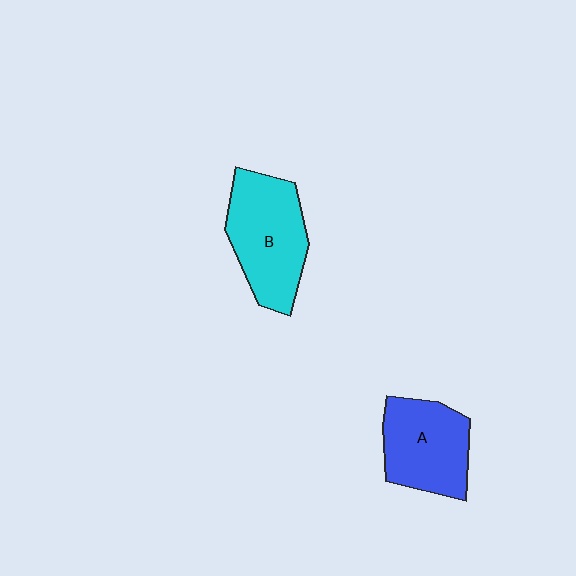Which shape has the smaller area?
Shape A (blue).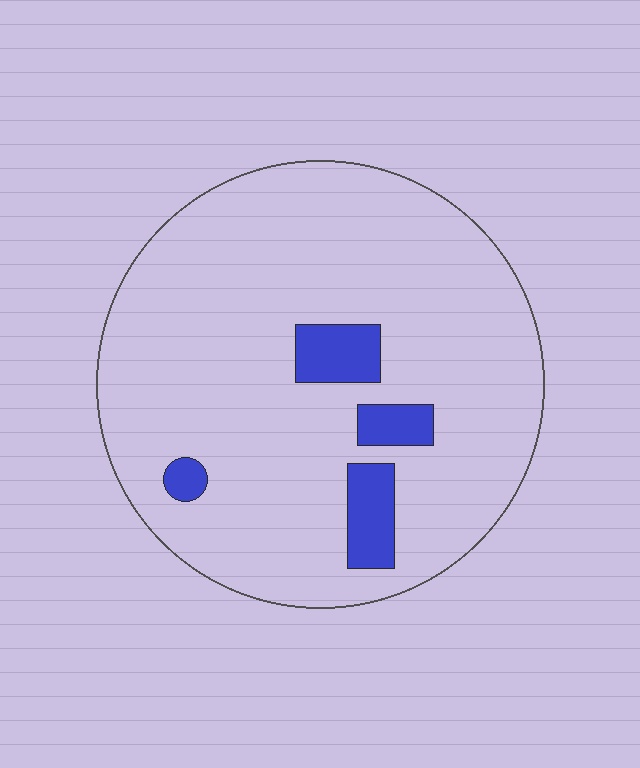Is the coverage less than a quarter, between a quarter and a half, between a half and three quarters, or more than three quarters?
Less than a quarter.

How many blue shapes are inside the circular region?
4.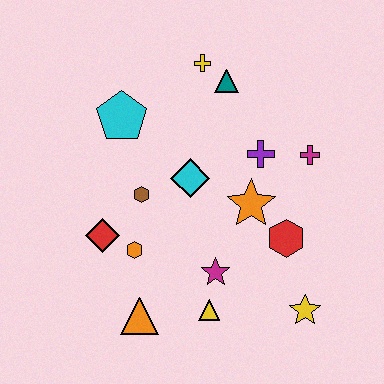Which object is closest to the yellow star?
The red hexagon is closest to the yellow star.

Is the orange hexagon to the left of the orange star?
Yes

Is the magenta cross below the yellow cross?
Yes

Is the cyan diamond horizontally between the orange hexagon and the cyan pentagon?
No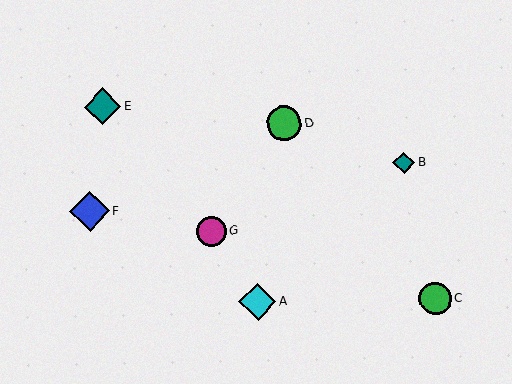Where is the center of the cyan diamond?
The center of the cyan diamond is at (258, 302).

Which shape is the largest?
The blue diamond (labeled F) is the largest.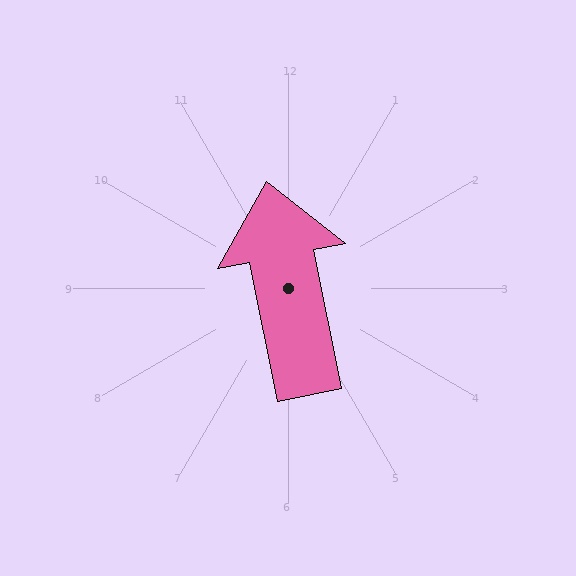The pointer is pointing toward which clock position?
Roughly 12 o'clock.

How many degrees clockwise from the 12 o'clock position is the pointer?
Approximately 349 degrees.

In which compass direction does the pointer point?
North.